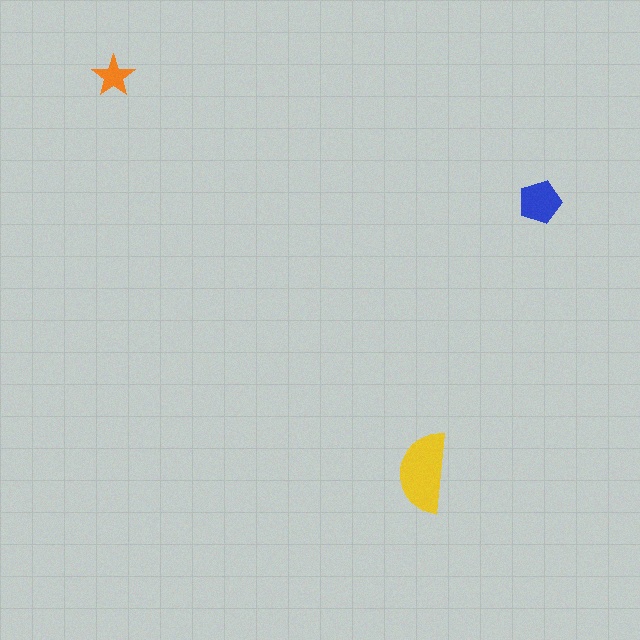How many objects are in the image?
There are 3 objects in the image.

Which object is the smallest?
The orange star.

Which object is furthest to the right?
The blue pentagon is rightmost.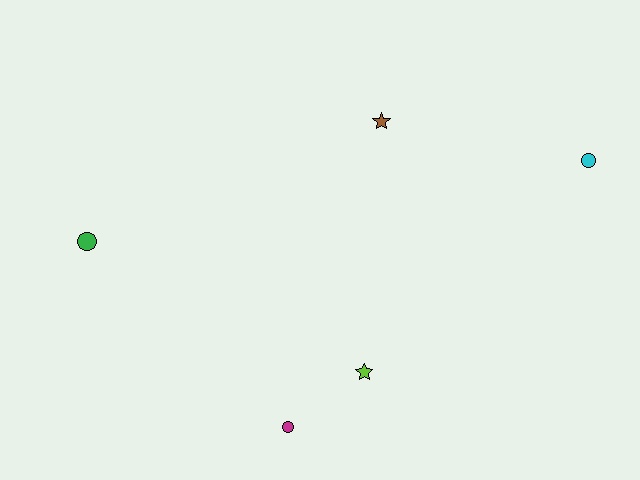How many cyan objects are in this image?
There is 1 cyan object.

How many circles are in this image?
There are 3 circles.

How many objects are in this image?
There are 5 objects.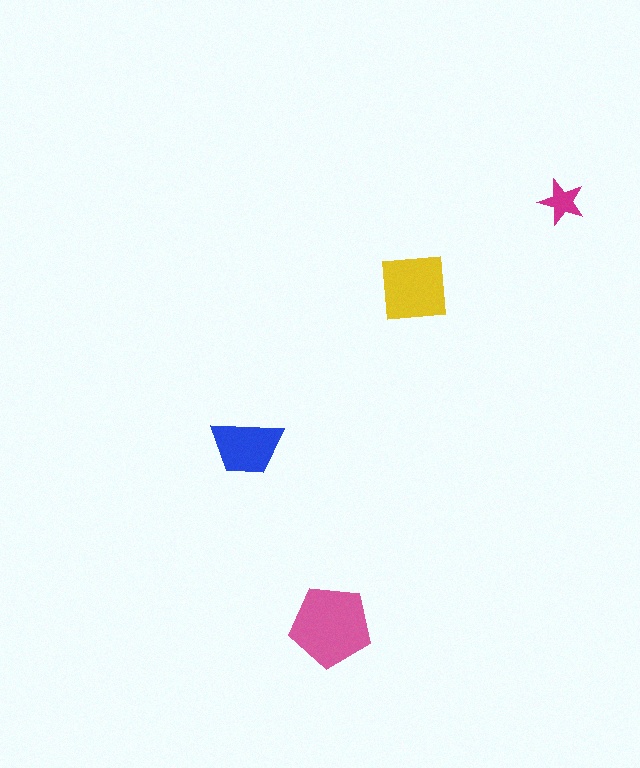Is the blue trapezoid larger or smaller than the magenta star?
Larger.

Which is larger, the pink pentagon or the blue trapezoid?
The pink pentagon.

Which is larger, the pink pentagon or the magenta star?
The pink pentagon.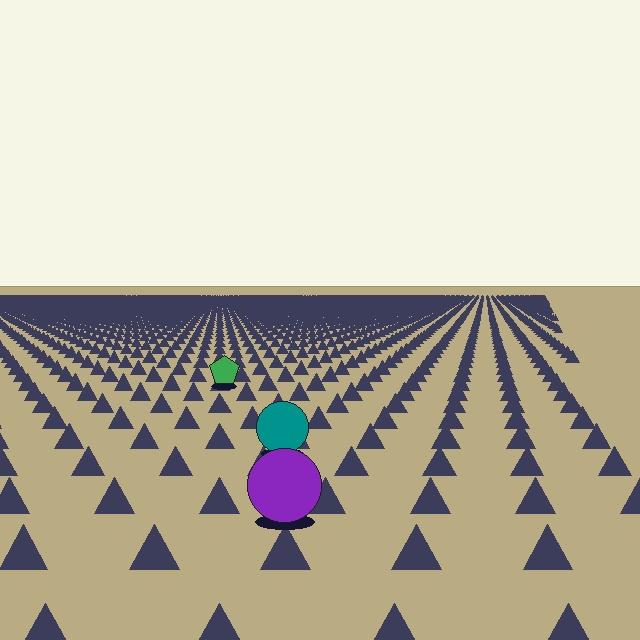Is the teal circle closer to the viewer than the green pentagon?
Yes. The teal circle is closer — you can tell from the texture gradient: the ground texture is coarser near it.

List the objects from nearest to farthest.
From nearest to farthest: the purple circle, the teal circle, the green pentagon.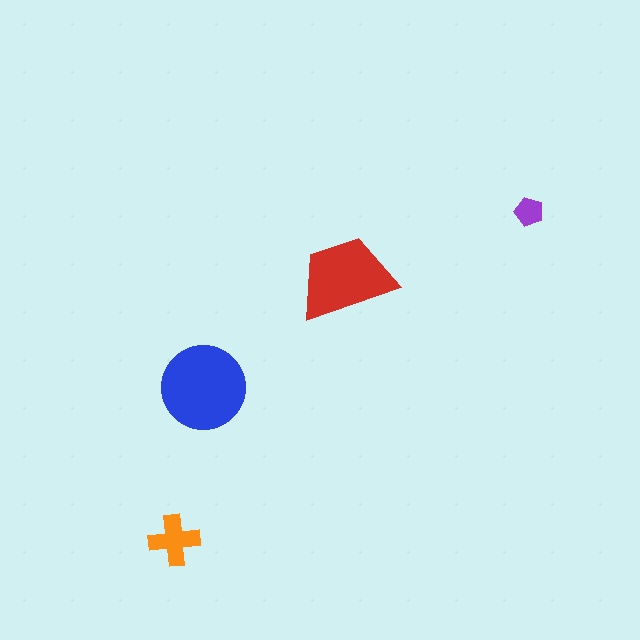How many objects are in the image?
There are 4 objects in the image.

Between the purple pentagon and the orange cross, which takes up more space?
The orange cross.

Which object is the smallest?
The purple pentagon.